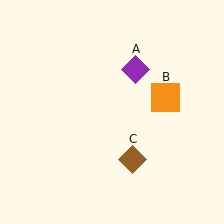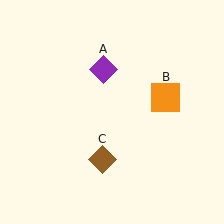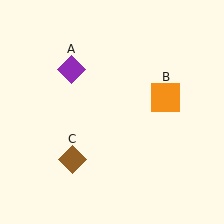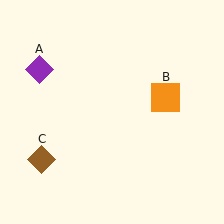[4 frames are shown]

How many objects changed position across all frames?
2 objects changed position: purple diamond (object A), brown diamond (object C).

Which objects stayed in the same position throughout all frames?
Orange square (object B) remained stationary.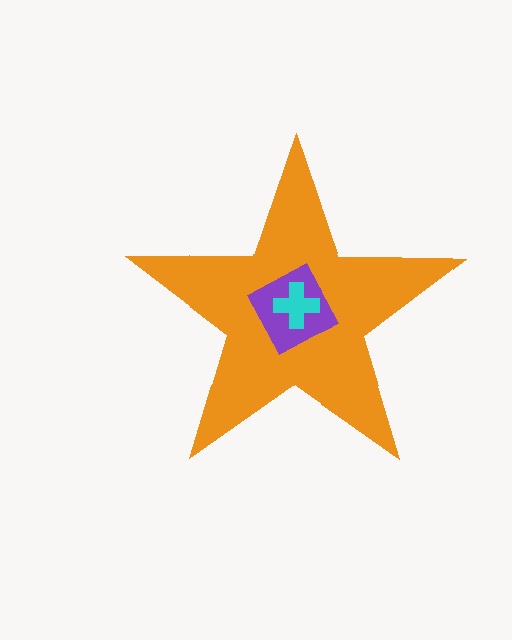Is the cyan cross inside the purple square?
Yes.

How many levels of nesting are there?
3.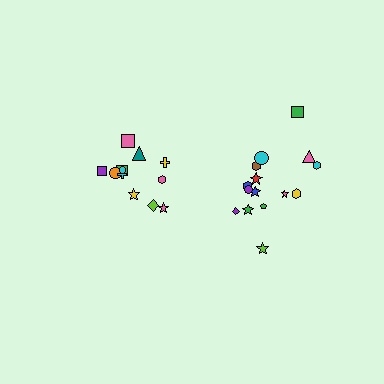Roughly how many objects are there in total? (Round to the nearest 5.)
Roughly 25 objects in total.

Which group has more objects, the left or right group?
The right group.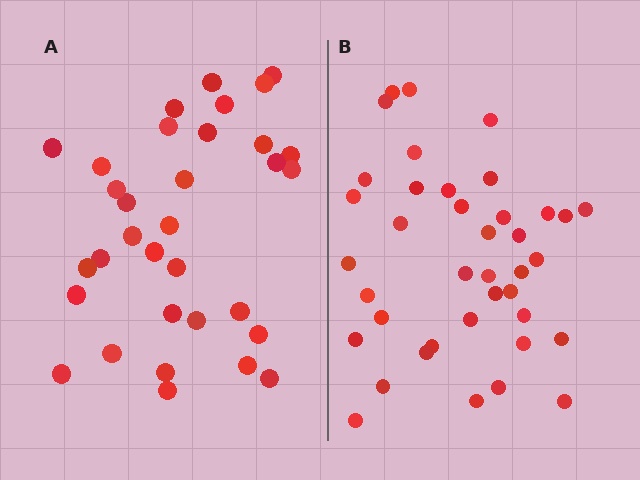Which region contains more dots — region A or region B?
Region B (the right region) has more dots.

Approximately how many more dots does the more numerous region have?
Region B has about 6 more dots than region A.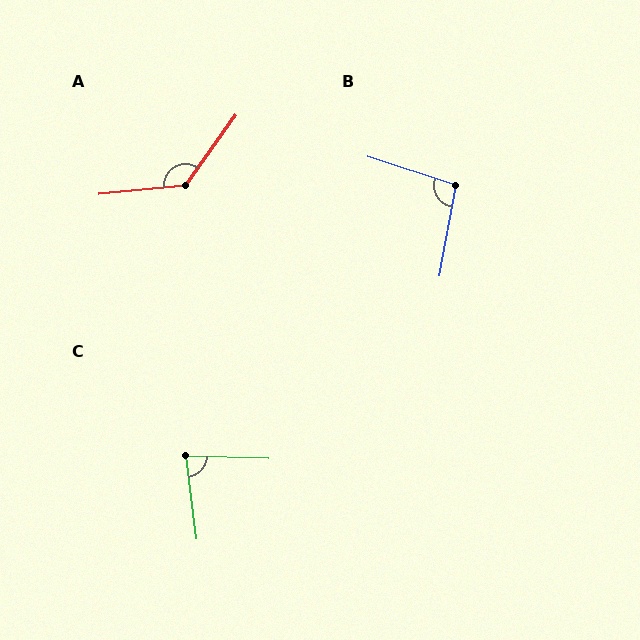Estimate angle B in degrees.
Approximately 98 degrees.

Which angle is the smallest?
C, at approximately 81 degrees.